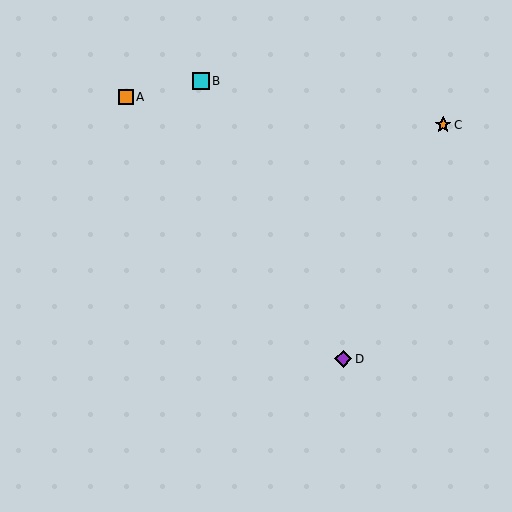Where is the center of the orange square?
The center of the orange square is at (126, 97).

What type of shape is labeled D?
Shape D is a purple diamond.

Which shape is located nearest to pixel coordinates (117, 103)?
The orange square (labeled A) at (126, 97) is nearest to that location.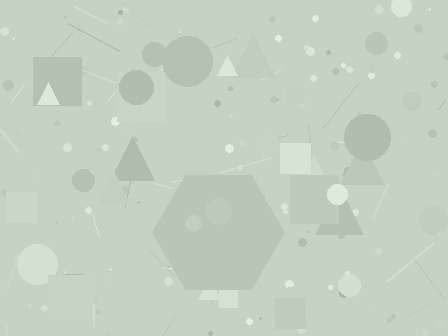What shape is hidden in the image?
A hexagon is hidden in the image.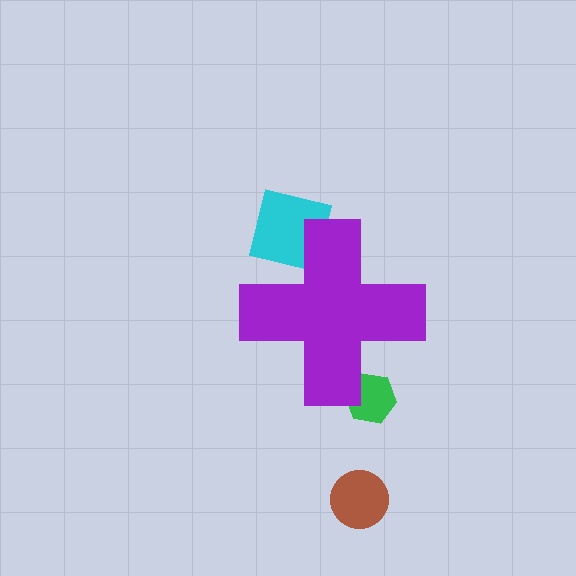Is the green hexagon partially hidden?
Yes, the green hexagon is partially hidden behind the purple cross.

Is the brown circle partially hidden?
No, the brown circle is fully visible.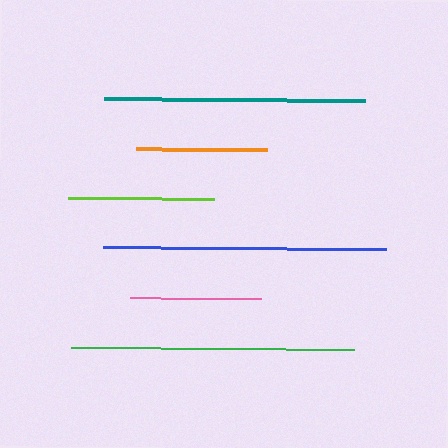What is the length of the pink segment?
The pink segment is approximately 131 pixels long.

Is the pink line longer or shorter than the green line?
The green line is longer than the pink line.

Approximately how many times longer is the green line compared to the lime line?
The green line is approximately 1.9 times the length of the lime line.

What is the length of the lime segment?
The lime segment is approximately 146 pixels long.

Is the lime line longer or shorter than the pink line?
The lime line is longer than the pink line.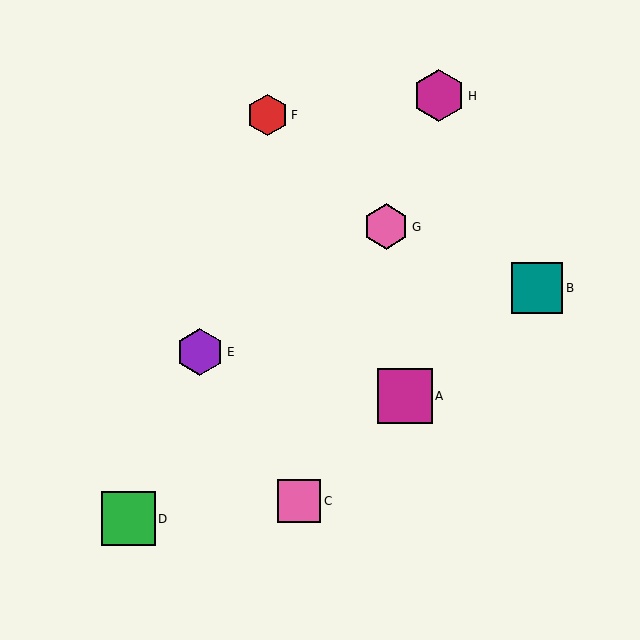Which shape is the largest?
The magenta square (labeled A) is the largest.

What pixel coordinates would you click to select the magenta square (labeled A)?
Click at (405, 396) to select the magenta square A.